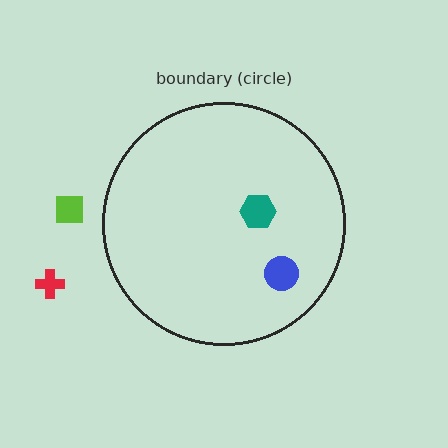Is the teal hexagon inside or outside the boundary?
Inside.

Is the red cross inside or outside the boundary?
Outside.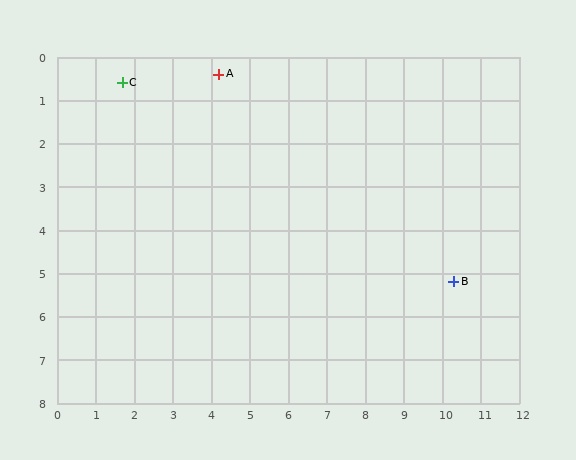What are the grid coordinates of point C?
Point C is at approximately (1.7, 0.6).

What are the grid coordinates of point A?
Point A is at approximately (4.2, 0.4).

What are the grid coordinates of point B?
Point B is at approximately (10.3, 5.2).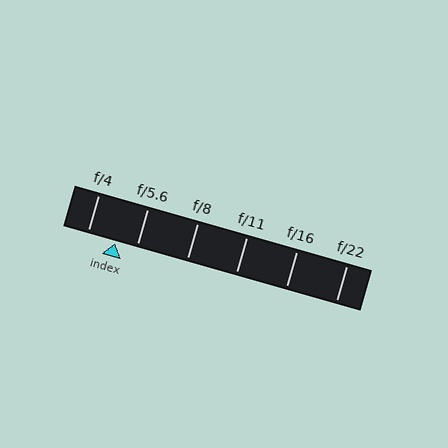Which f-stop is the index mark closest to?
The index mark is closest to f/5.6.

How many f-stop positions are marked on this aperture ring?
There are 6 f-stop positions marked.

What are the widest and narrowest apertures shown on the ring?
The widest aperture shown is f/4 and the narrowest is f/22.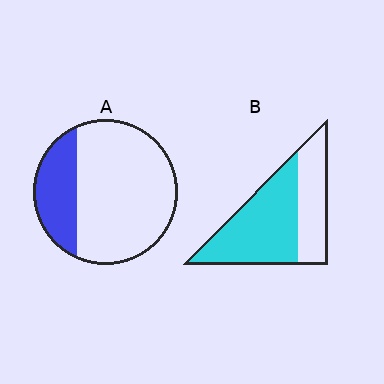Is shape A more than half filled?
No.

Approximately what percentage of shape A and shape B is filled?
A is approximately 25% and B is approximately 65%.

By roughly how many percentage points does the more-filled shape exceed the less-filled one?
By roughly 35 percentage points (B over A).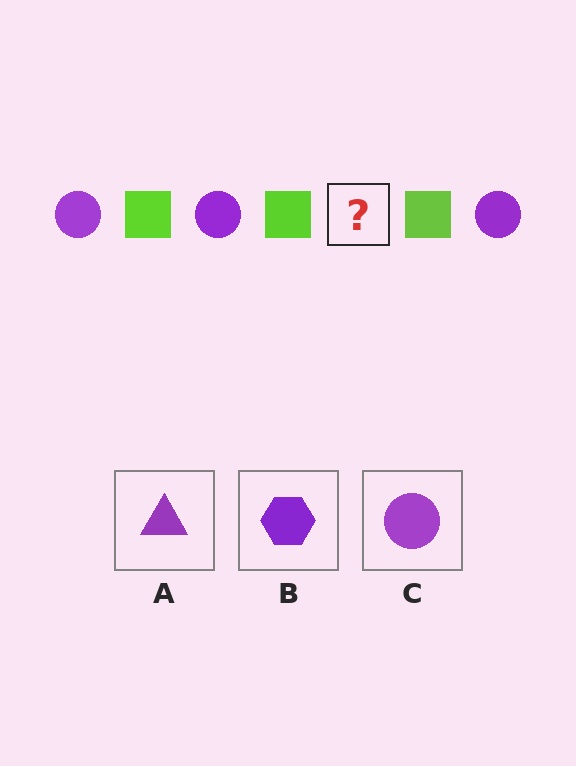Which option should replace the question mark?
Option C.